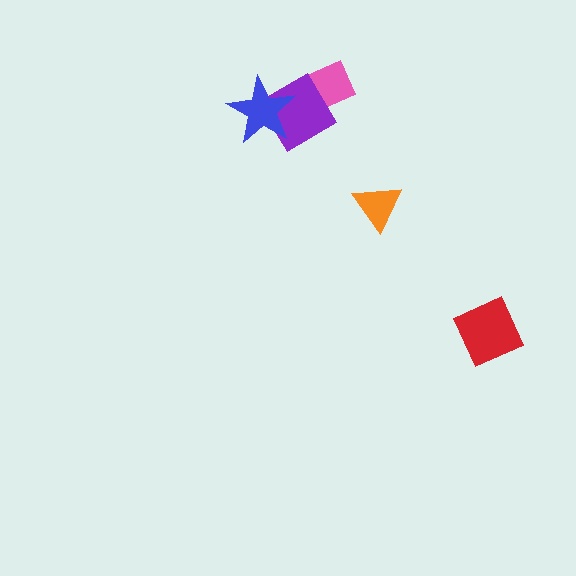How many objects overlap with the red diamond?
0 objects overlap with the red diamond.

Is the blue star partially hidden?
No, no other shape covers it.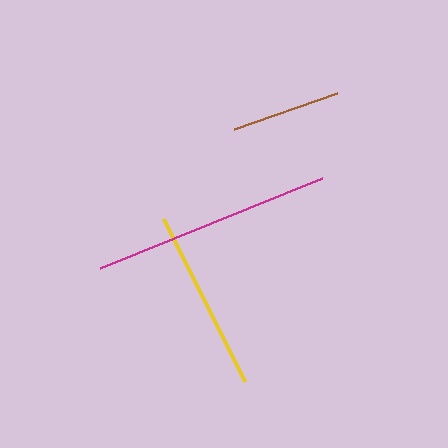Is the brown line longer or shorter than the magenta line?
The magenta line is longer than the brown line.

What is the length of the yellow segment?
The yellow segment is approximately 182 pixels long.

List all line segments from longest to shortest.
From longest to shortest: magenta, yellow, brown.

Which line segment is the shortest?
The brown line is the shortest at approximately 110 pixels.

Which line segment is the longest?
The magenta line is the longest at approximately 239 pixels.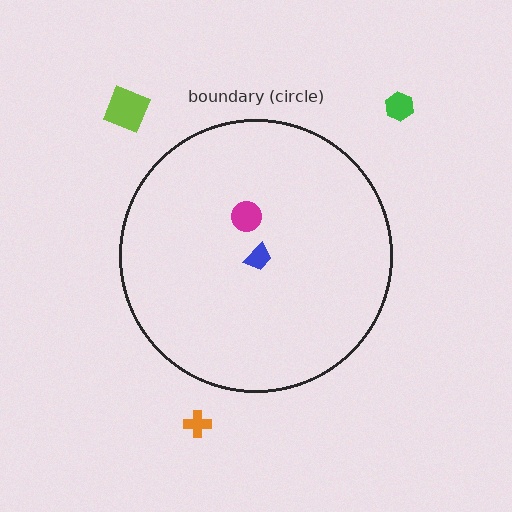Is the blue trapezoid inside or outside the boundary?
Inside.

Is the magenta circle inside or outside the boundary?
Inside.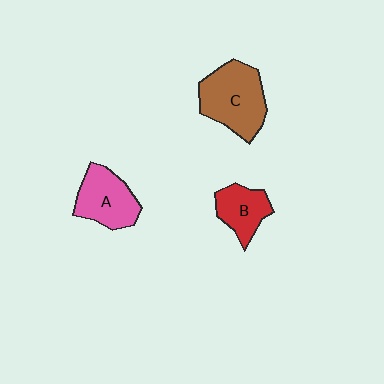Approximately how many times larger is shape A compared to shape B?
Approximately 1.3 times.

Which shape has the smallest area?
Shape B (red).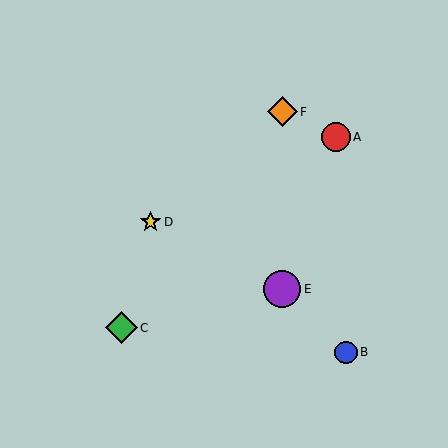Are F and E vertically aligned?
Yes, both are at x≈282.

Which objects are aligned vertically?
Objects E, F are aligned vertically.